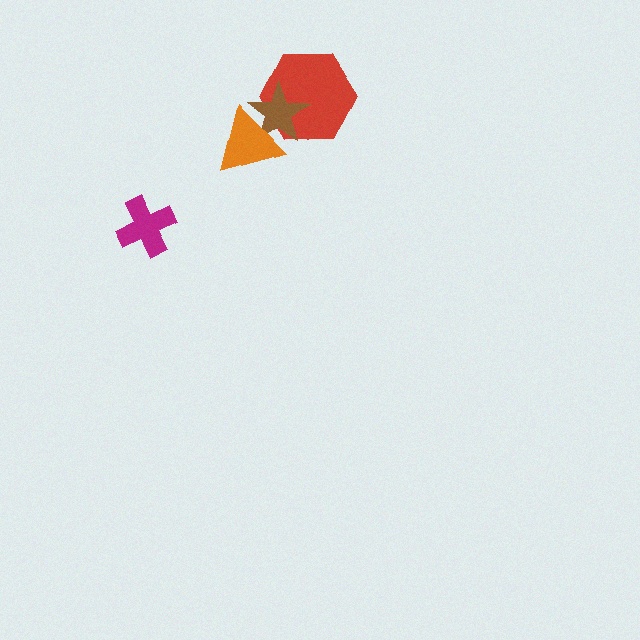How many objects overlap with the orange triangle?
2 objects overlap with the orange triangle.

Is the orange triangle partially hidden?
No, no other shape covers it.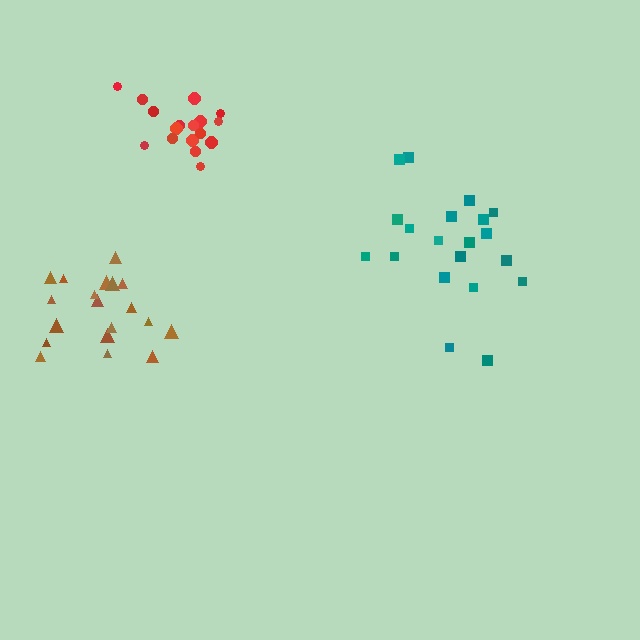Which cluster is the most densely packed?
Red.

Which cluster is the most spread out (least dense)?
Teal.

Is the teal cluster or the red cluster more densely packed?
Red.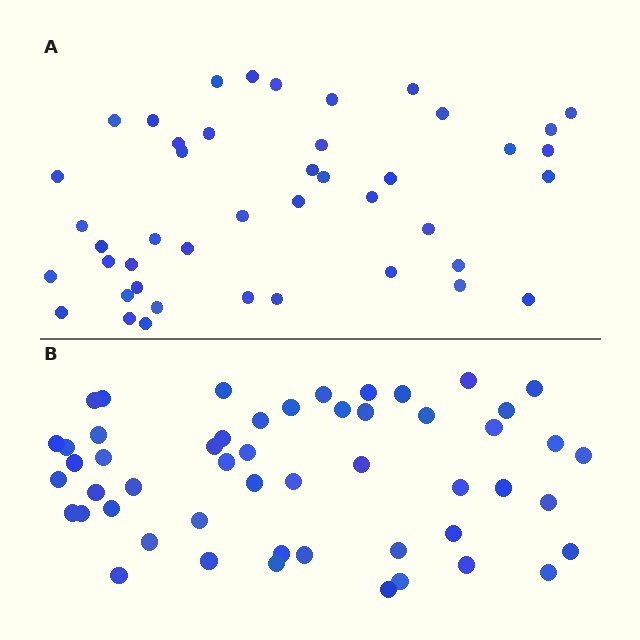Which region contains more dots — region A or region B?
Region B (the bottom region) has more dots.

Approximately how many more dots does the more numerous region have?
Region B has roughly 8 or so more dots than region A.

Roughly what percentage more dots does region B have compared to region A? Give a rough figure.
About 20% more.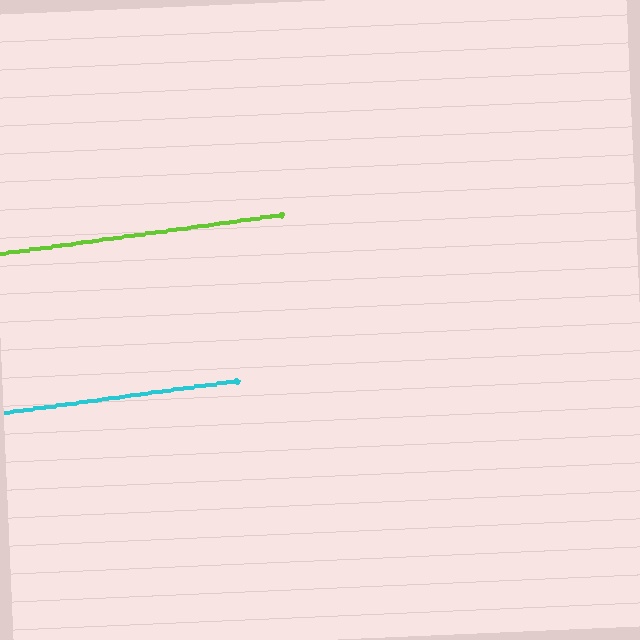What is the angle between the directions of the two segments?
Approximately 0 degrees.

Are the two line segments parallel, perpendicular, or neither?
Parallel — their directions differ by only 0.0°.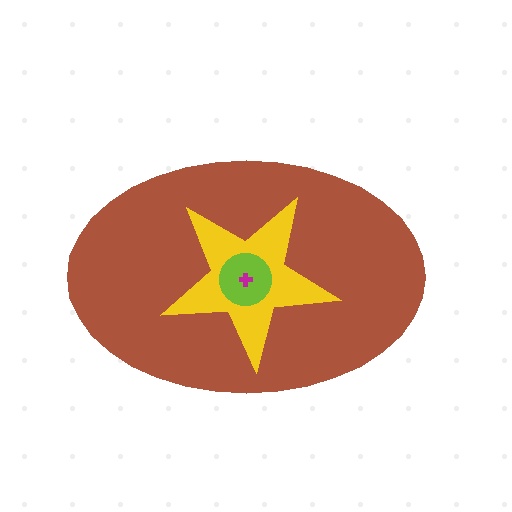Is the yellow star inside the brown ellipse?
Yes.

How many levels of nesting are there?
4.